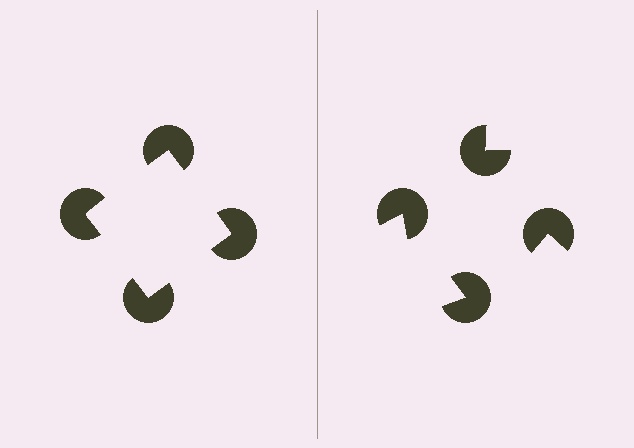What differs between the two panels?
The pac-man discs are positioned identically on both sides; only the wedge orientations differ. On the left they align to a square; on the right they are misaligned.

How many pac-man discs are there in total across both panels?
8 — 4 on each side.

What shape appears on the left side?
An illusory square.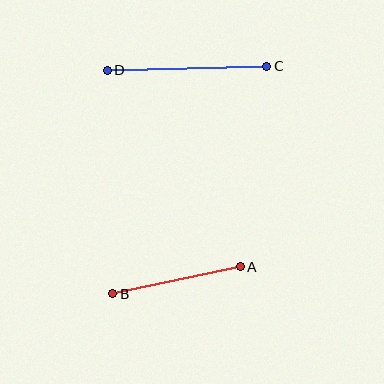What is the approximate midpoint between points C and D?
The midpoint is at approximately (187, 68) pixels.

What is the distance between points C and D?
The distance is approximately 160 pixels.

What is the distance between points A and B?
The distance is approximately 130 pixels.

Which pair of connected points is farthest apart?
Points C and D are farthest apart.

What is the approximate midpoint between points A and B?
The midpoint is at approximately (176, 280) pixels.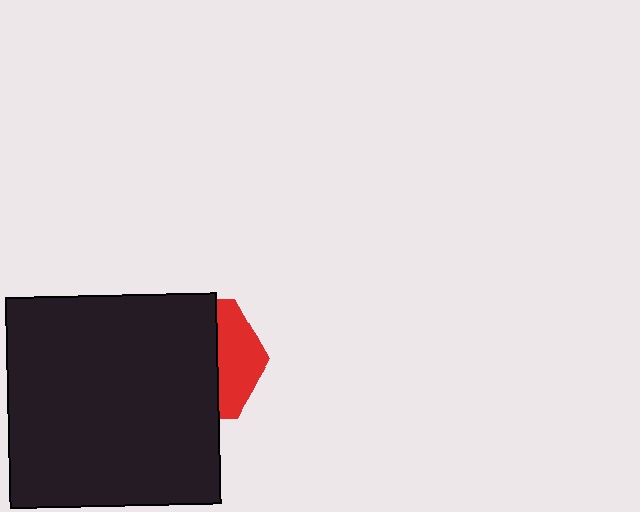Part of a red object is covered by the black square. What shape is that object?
It is a hexagon.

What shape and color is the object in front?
The object in front is a black square.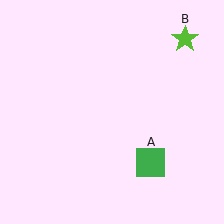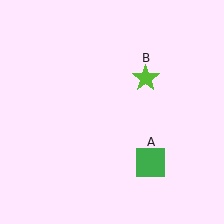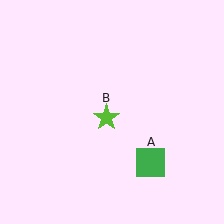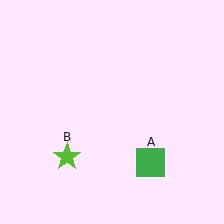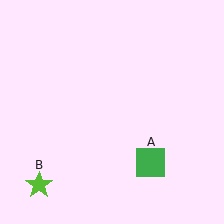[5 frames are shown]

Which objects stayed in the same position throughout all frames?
Green square (object A) remained stationary.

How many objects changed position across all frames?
1 object changed position: lime star (object B).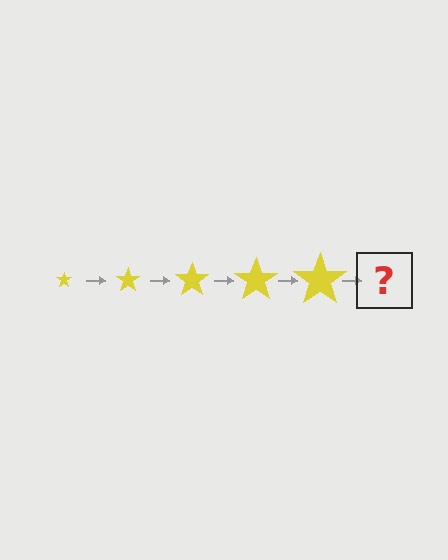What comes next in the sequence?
The next element should be a yellow star, larger than the previous one.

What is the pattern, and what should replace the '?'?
The pattern is that the star gets progressively larger each step. The '?' should be a yellow star, larger than the previous one.